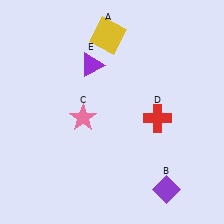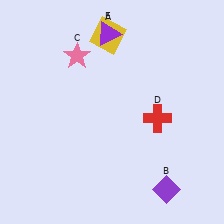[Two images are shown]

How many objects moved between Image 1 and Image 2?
2 objects moved between the two images.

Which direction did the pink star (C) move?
The pink star (C) moved up.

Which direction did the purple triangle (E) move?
The purple triangle (E) moved up.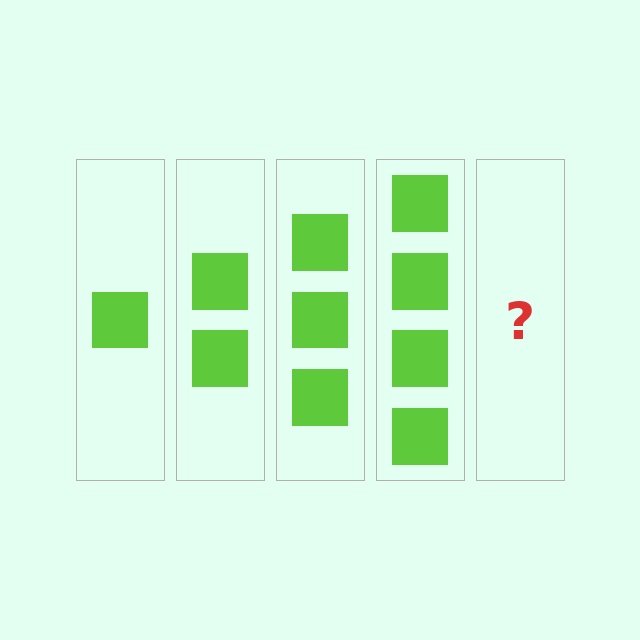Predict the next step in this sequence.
The next step is 5 squares.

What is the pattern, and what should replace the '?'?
The pattern is that each step adds one more square. The '?' should be 5 squares.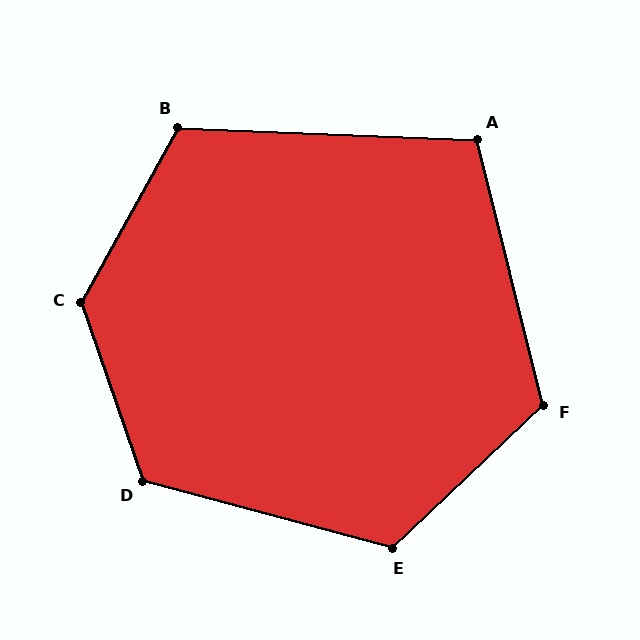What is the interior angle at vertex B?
Approximately 116 degrees (obtuse).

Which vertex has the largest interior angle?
C, at approximately 132 degrees.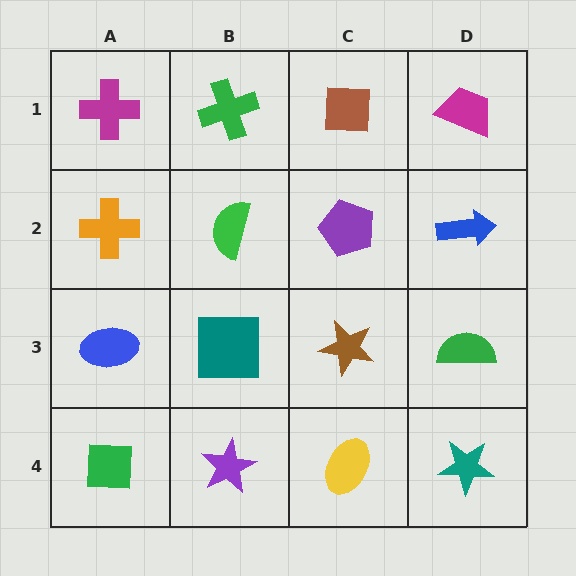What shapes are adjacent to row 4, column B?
A teal square (row 3, column B), a green square (row 4, column A), a yellow ellipse (row 4, column C).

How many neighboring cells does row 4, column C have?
3.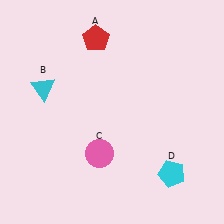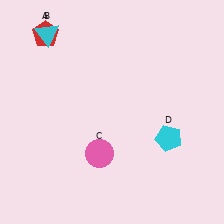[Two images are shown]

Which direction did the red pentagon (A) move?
The red pentagon (A) moved left.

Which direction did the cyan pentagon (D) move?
The cyan pentagon (D) moved up.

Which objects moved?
The objects that moved are: the red pentagon (A), the cyan triangle (B), the cyan pentagon (D).